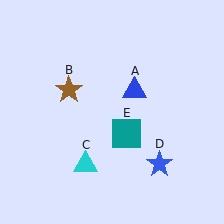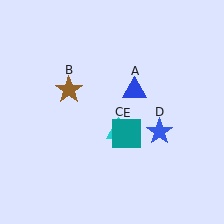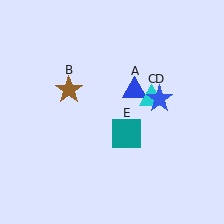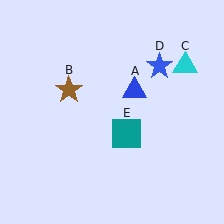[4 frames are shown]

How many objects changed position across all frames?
2 objects changed position: cyan triangle (object C), blue star (object D).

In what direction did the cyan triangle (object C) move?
The cyan triangle (object C) moved up and to the right.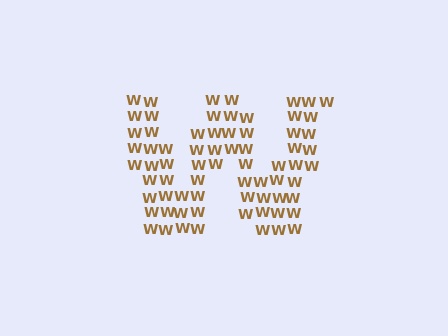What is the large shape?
The large shape is the letter W.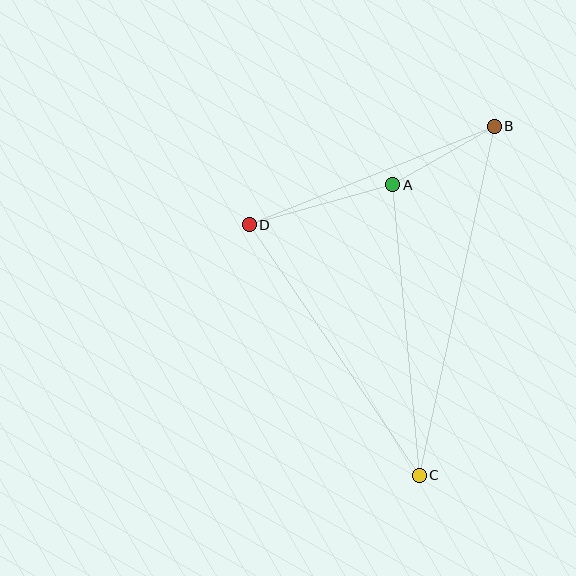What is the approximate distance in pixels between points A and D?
The distance between A and D is approximately 149 pixels.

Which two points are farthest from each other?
Points B and C are farthest from each other.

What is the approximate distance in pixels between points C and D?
The distance between C and D is approximately 303 pixels.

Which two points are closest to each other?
Points A and B are closest to each other.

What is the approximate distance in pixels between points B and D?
The distance between B and D is approximately 264 pixels.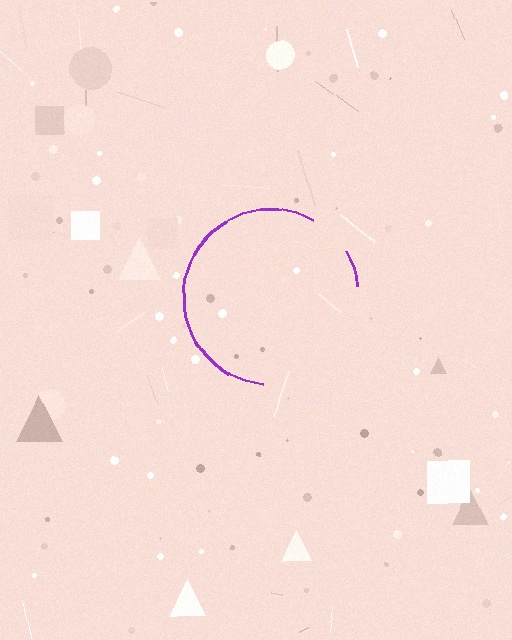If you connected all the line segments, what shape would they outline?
They would outline a circle.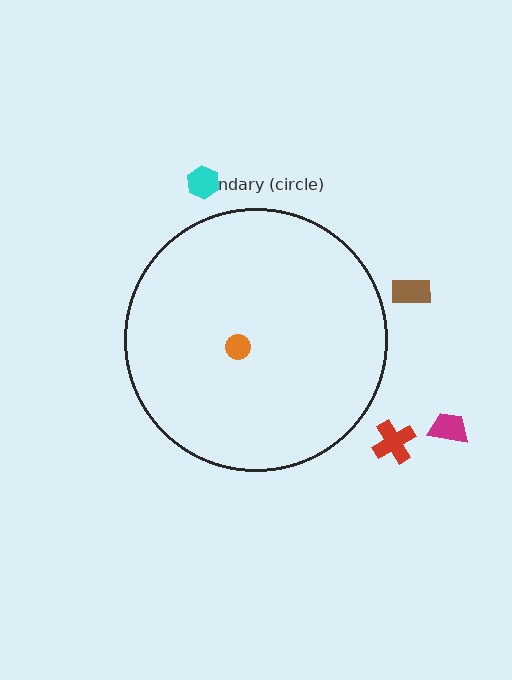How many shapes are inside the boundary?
1 inside, 4 outside.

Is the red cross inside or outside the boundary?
Outside.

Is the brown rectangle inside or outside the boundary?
Outside.